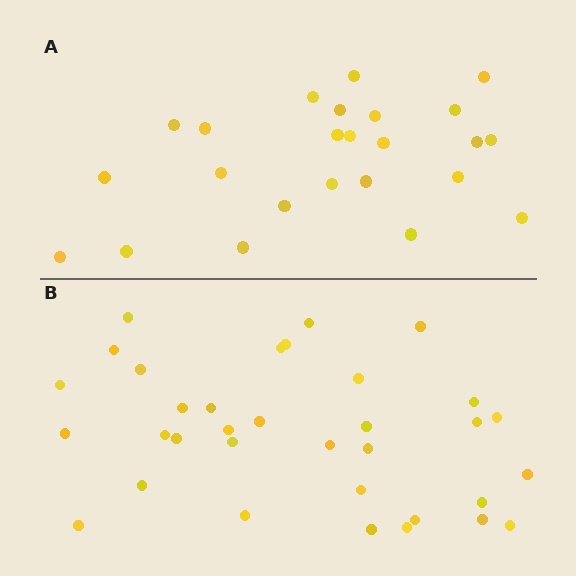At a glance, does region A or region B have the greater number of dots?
Region B (the bottom region) has more dots.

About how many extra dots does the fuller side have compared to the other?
Region B has roughly 10 or so more dots than region A.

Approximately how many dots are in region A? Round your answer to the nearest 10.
About 20 dots. (The exact count is 24, which rounds to 20.)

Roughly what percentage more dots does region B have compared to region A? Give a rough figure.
About 40% more.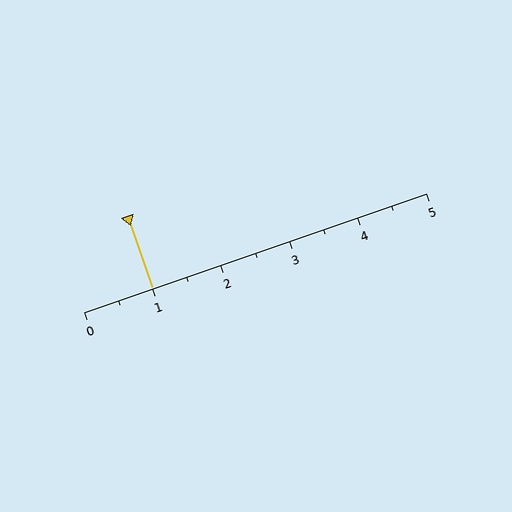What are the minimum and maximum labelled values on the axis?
The axis runs from 0 to 5.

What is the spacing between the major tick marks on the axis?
The major ticks are spaced 1 apart.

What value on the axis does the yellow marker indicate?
The marker indicates approximately 1.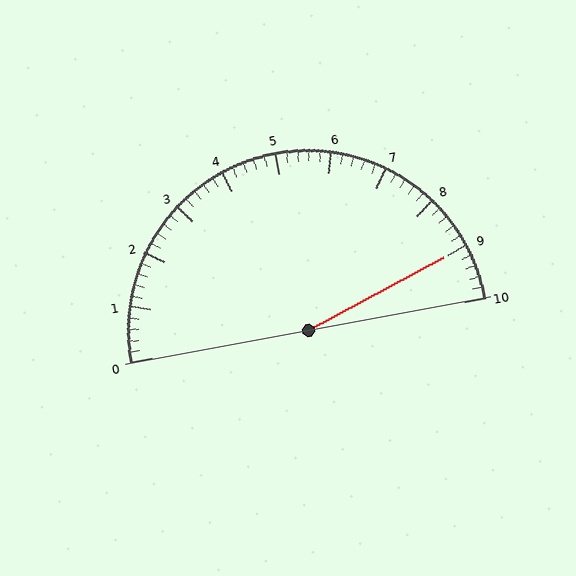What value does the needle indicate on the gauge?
The needle indicates approximately 9.0.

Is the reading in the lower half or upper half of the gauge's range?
The reading is in the upper half of the range (0 to 10).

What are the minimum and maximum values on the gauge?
The gauge ranges from 0 to 10.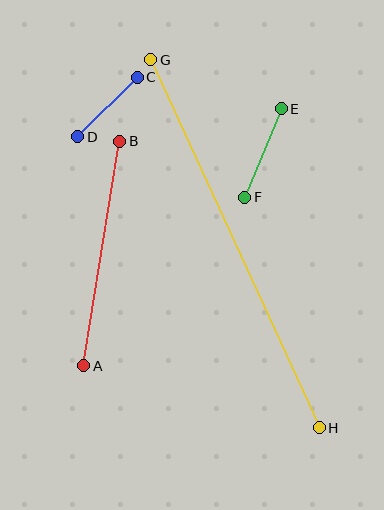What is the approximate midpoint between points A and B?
The midpoint is at approximately (102, 254) pixels.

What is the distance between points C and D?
The distance is approximately 84 pixels.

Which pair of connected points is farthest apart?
Points G and H are farthest apart.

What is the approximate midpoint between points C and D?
The midpoint is at approximately (108, 107) pixels.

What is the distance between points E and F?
The distance is approximately 96 pixels.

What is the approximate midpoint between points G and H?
The midpoint is at approximately (235, 244) pixels.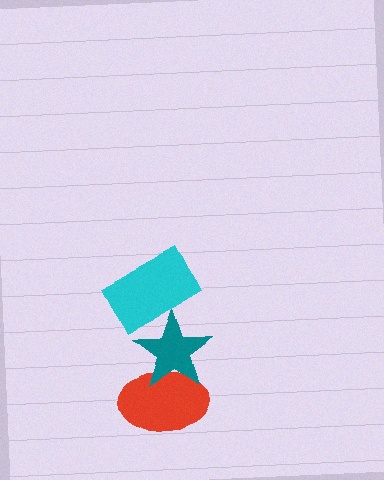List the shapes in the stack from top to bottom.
From top to bottom: the cyan rectangle, the teal star, the red ellipse.